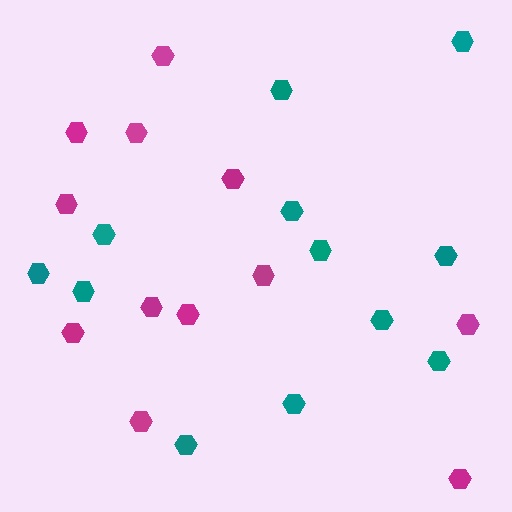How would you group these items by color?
There are 2 groups: one group of teal hexagons (12) and one group of magenta hexagons (12).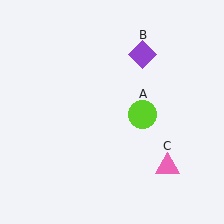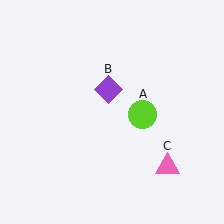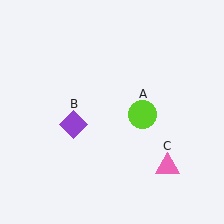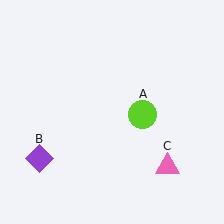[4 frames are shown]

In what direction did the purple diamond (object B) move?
The purple diamond (object B) moved down and to the left.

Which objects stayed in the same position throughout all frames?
Lime circle (object A) and pink triangle (object C) remained stationary.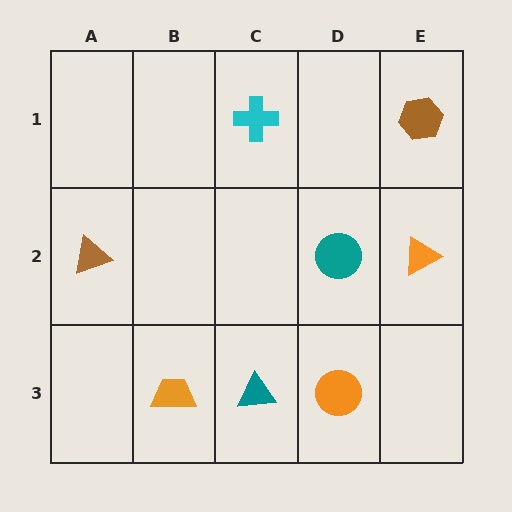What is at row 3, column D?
An orange circle.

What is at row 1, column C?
A cyan cross.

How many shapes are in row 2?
3 shapes.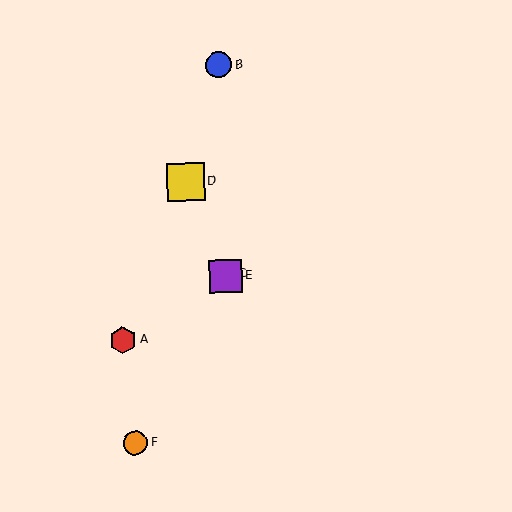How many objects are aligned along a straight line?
3 objects (C, D, E) are aligned along a straight line.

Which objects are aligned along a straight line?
Objects C, D, E are aligned along a straight line.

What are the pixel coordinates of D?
Object D is at (186, 182).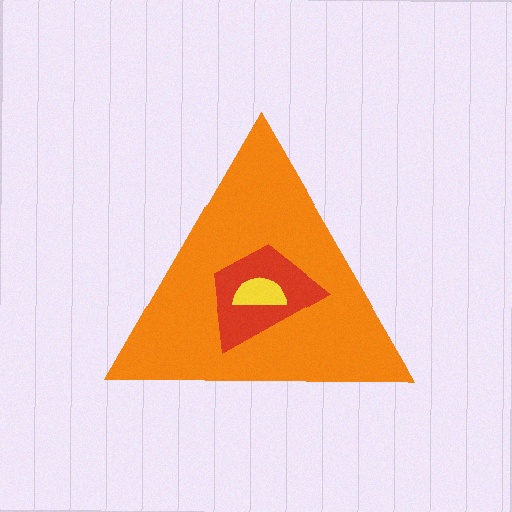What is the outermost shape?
The orange triangle.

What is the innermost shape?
The yellow semicircle.